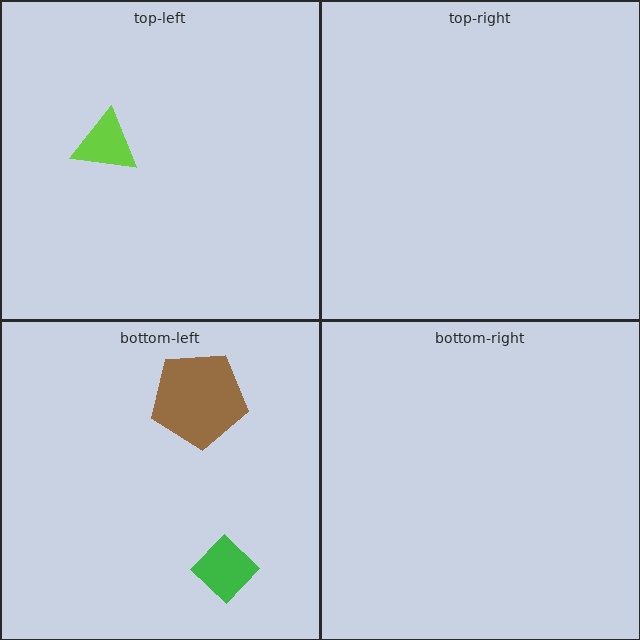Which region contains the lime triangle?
The top-left region.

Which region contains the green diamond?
The bottom-left region.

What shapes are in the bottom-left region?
The brown pentagon, the green diamond.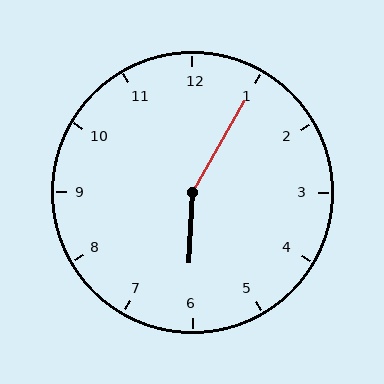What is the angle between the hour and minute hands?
Approximately 152 degrees.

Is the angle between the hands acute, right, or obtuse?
It is obtuse.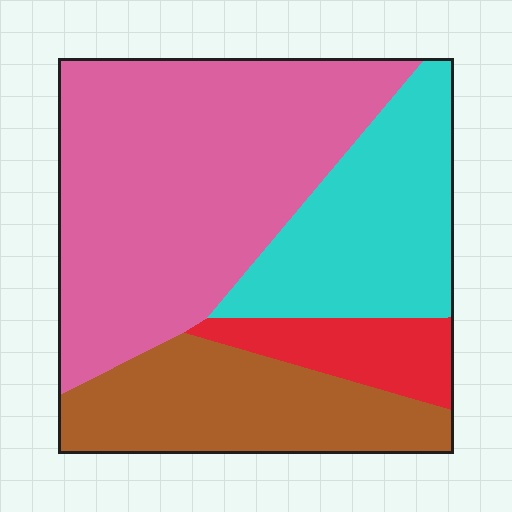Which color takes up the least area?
Red, at roughly 10%.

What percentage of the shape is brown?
Brown takes up about one fifth (1/5) of the shape.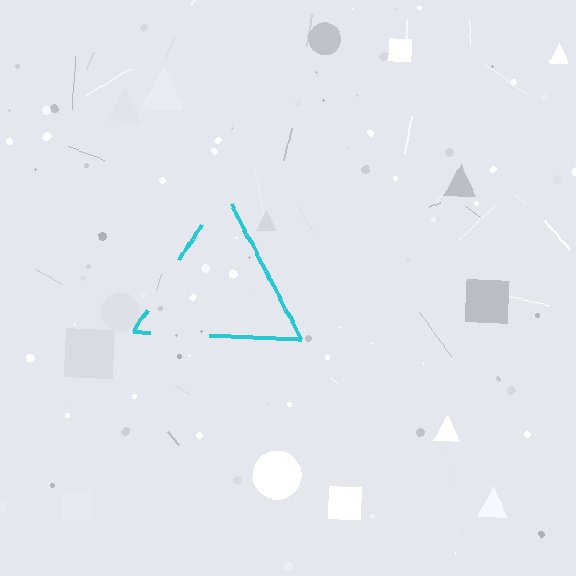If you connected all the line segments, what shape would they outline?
They would outline a triangle.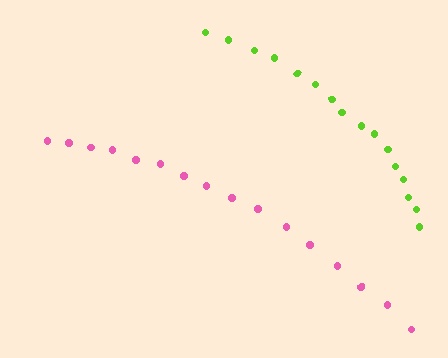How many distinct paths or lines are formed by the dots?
There are 2 distinct paths.